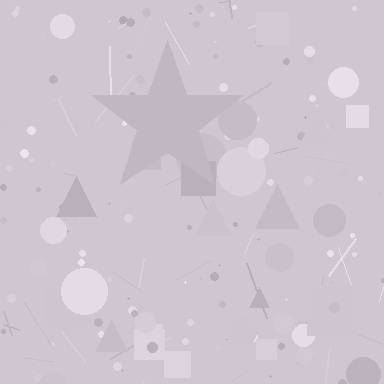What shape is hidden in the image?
A star is hidden in the image.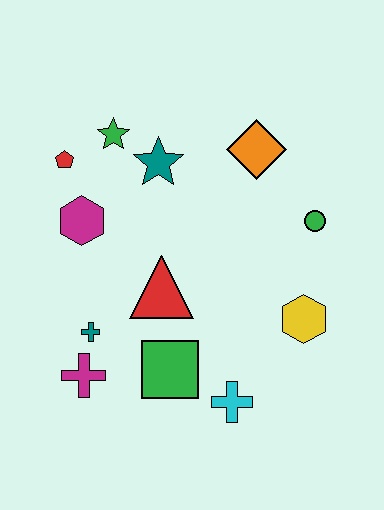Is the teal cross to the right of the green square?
No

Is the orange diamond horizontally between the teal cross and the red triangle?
No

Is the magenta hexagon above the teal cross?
Yes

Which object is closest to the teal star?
The green star is closest to the teal star.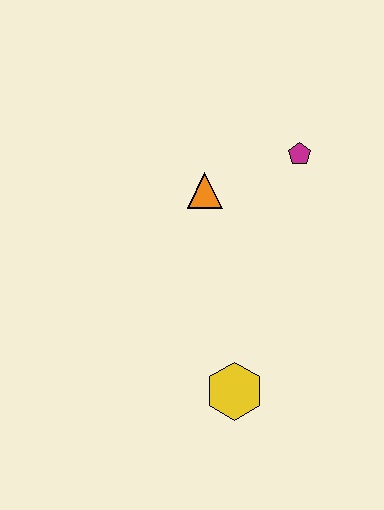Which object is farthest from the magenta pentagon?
The yellow hexagon is farthest from the magenta pentagon.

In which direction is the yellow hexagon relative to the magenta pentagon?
The yellow hexagon is below the magenta pentagon.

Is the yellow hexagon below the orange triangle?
Yes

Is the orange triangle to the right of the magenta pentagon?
No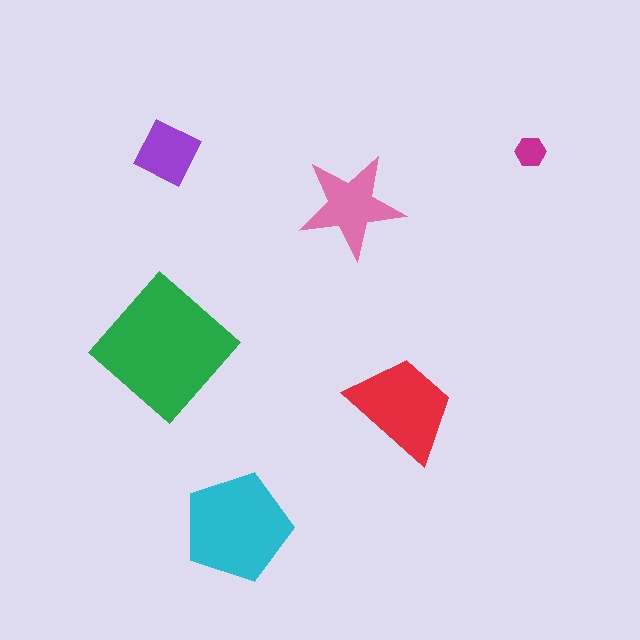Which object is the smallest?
The magenta hexagon.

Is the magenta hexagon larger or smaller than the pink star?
Smaller.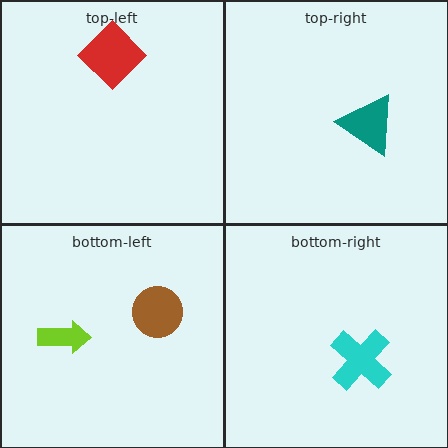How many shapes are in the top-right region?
1.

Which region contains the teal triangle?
The top-right region.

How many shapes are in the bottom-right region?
1.